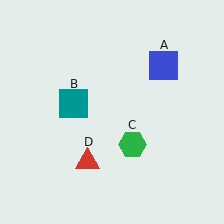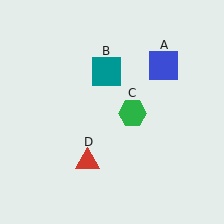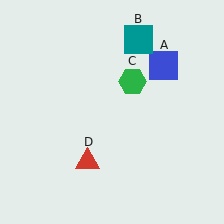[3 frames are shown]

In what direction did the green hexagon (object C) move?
The green hexagon (object C) moved up.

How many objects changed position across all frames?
2 objects changed position: teal square (object B), green hexagon (object C).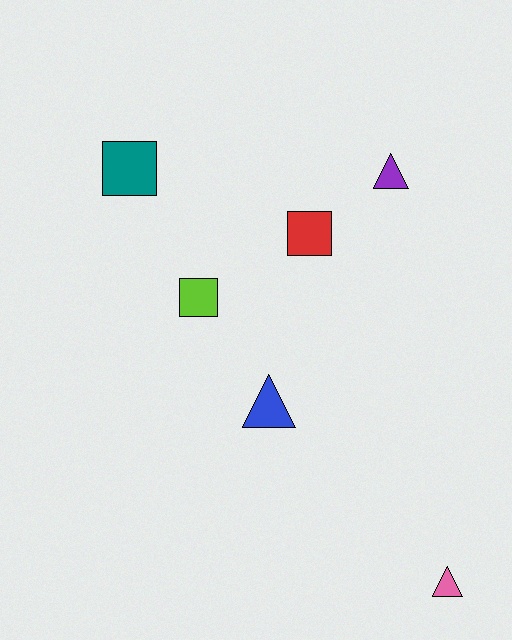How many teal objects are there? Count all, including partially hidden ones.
There is 1 teal object.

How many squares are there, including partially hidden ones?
There are 3 squares.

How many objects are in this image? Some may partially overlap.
There are 6 objects.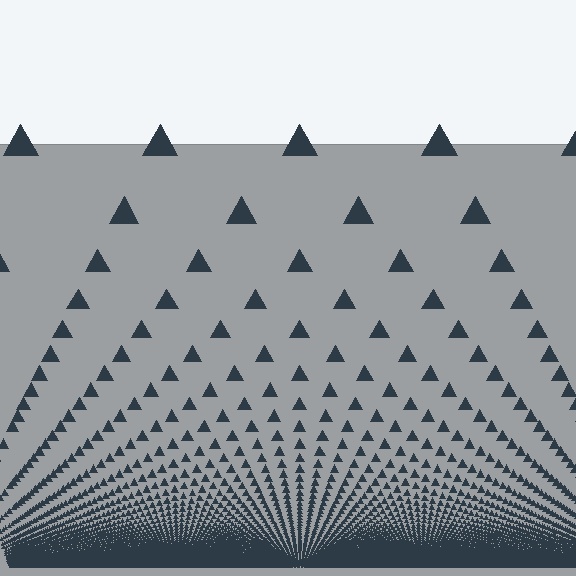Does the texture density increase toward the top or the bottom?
Density increases toward the bottom.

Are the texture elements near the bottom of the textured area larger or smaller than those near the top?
Smaller. The gradient is inverted — elements near the bottom are smaller and denser.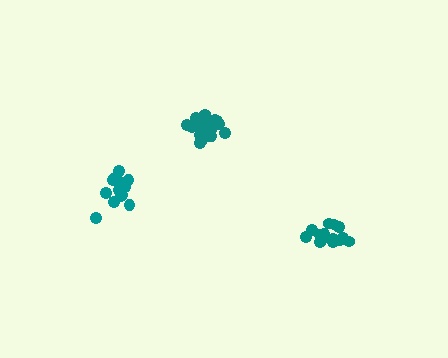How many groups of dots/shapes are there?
There are 3 groups.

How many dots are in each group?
Group 1: 14 dots, Group 2: 13 dots, Group 3: 19 dots (46 total).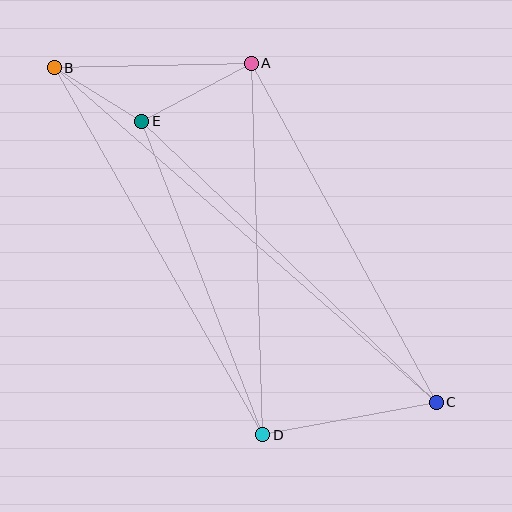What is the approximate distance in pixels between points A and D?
The distance between A and D is approximately 372 pixels.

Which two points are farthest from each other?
Points B and C are farthest from each other.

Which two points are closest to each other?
Points B and E are closest to each other.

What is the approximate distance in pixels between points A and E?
The distance between A and E is approximately 124 pixels.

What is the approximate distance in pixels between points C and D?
The distance between C and D is approximately 176 pixels.